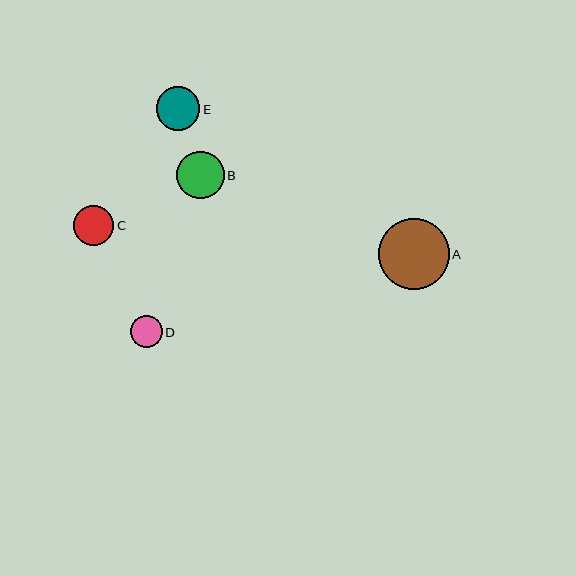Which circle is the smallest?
Circle D is the smallest with a size of approximately 32 pixels.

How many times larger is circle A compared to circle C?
Circle A is approximately 1.8 times the size of circle C.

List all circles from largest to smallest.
From largest to smallest: A, B, E, C, D.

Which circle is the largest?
Circle A is the largest with a size of approximately 71 pixels.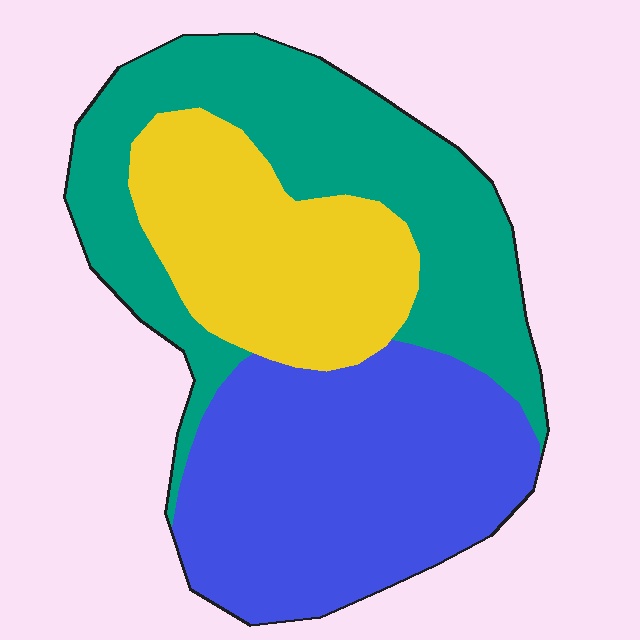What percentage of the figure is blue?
Blue covers 38% of the figure.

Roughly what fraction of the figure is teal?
Teal takes up about three eighths (3/8) of the figure.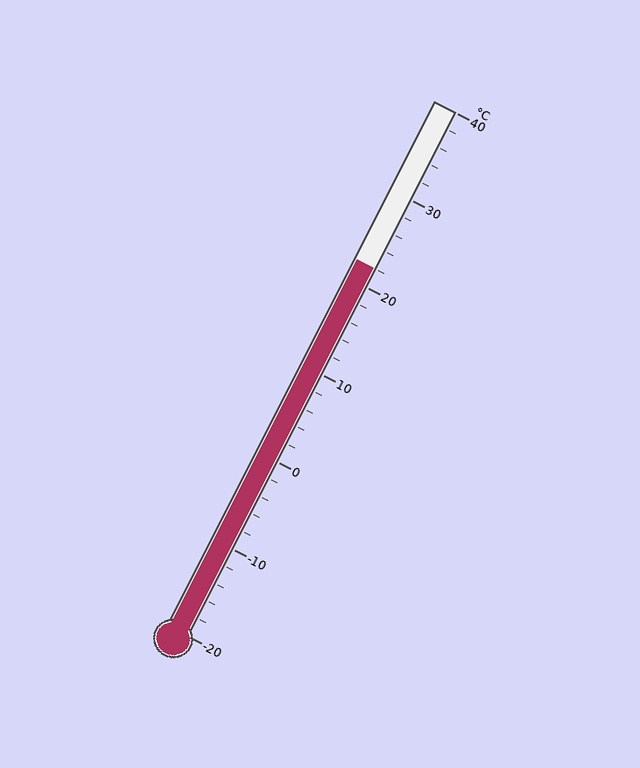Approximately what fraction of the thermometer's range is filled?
The thermometer is filled to approximately 70% of its range.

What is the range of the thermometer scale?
The thermometer scale ranges from -20°C to 40°C.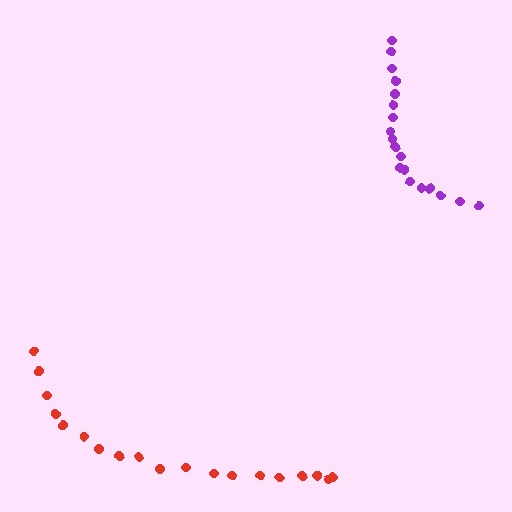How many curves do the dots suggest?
There are 2 distinct paths.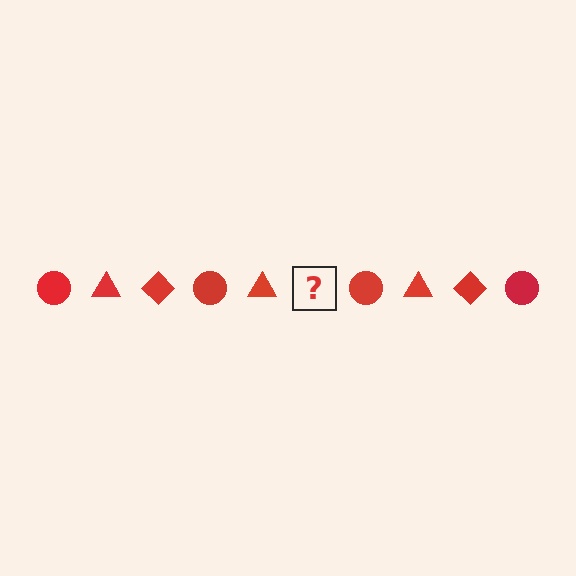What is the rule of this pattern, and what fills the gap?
The rule is that the pattern cycles through circle, triangle, diamond shapes in red. The gap should be filled with a red diamond.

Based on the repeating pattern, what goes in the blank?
The blank should be a red diamond.